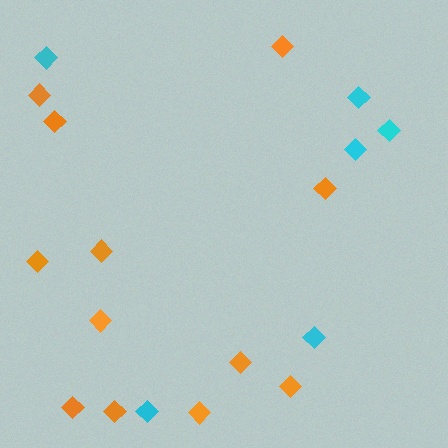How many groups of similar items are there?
There are 2 groups: one group of orange diamonds (12) and one group of cyan diamonds (6).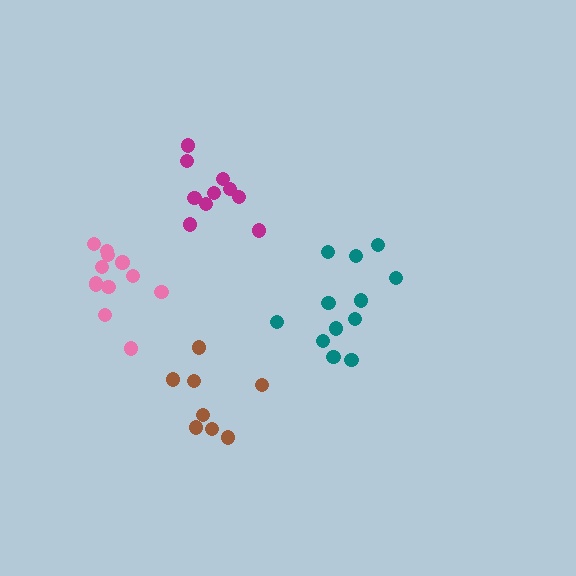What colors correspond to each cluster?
The clusters are colored: brown, pink, teal, magenta.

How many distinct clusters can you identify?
There are 4 distinct clusters.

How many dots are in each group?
Group 1: 8 dots, Group 2: 12 dots, Group 3: 12 dots, Group 4: 10 dots (42 total).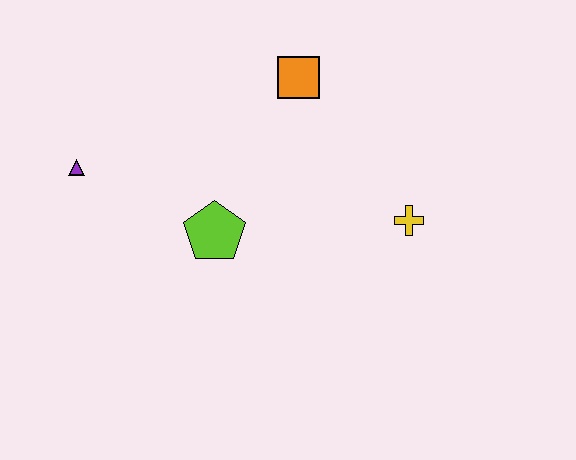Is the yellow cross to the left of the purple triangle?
No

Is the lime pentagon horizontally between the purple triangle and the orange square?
Yes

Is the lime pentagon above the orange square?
No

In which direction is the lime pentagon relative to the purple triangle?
The lime pentagon is to the right of the purple triangle.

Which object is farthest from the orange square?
The purple triangle is farthest from the orange square.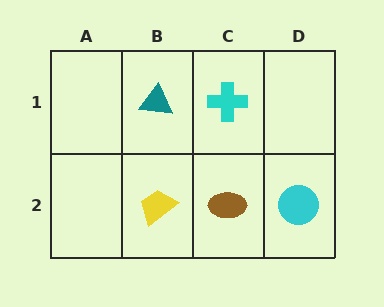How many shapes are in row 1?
2 shapes.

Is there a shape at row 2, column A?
No, that cell is empty.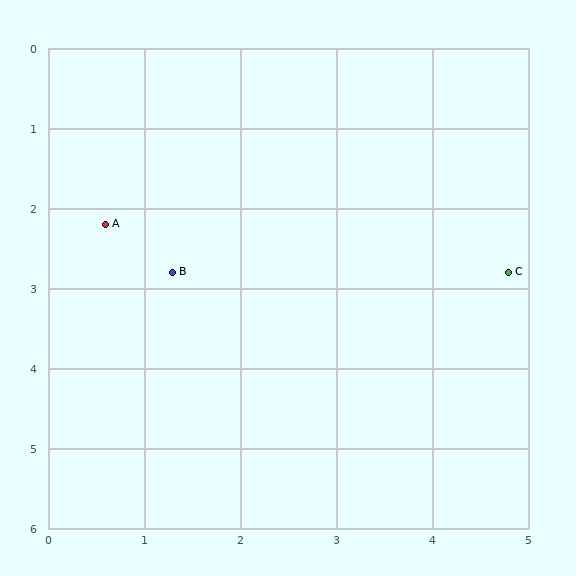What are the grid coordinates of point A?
Point A is at approximately (0.6, 2.2).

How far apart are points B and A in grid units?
Points B and A are about 0.9 grid units apart.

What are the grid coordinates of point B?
Point B is at approximately (1.3, 2.8).